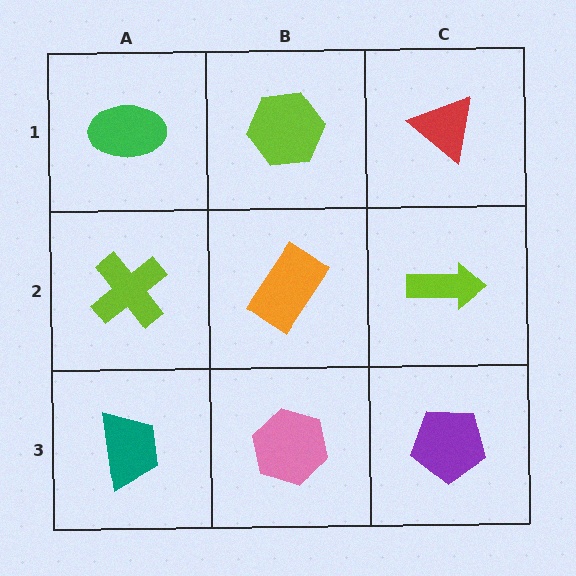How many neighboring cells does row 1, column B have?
3.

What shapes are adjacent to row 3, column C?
A lime arrow (row 2, column C), a pink hexagon (row 3, column B).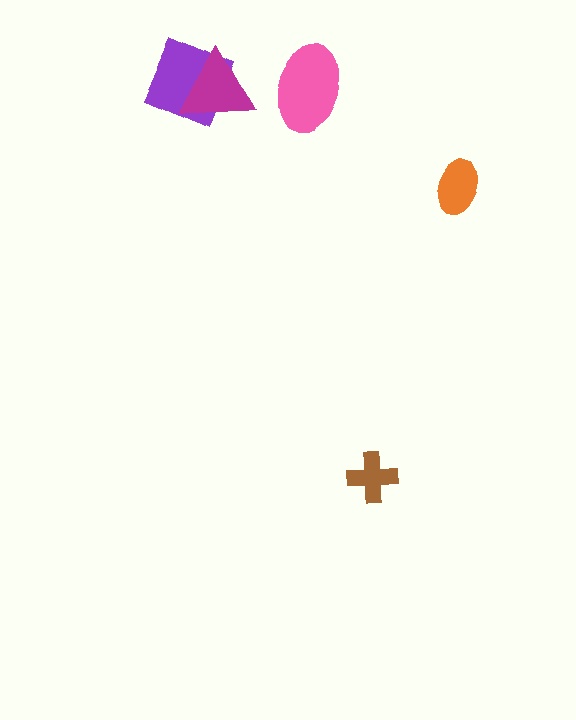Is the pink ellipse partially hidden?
No, no other shape covers it.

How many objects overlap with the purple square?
1 object overlaps with the purple square.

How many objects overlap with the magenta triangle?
1 object overlaps with the magenta triangle.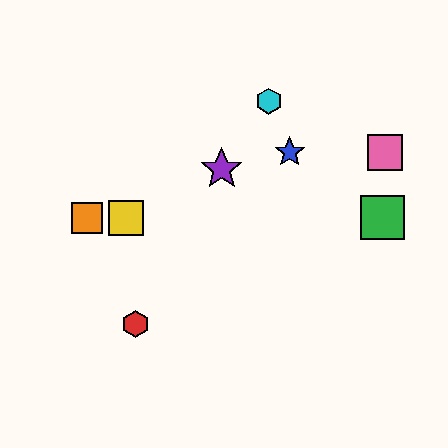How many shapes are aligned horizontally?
3 shapes (the green square, the yellow square, the orange square) are aligned horizontally.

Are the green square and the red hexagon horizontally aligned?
No, the green square is at y≈218 and the red hexagon is at y≈324.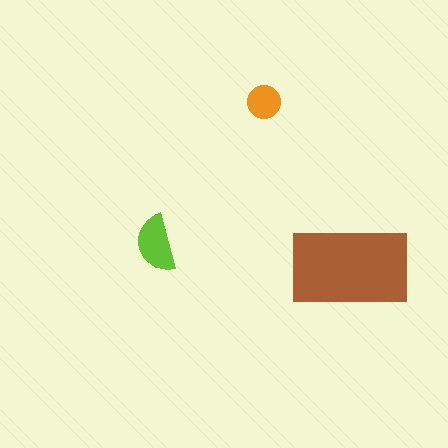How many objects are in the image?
There are 3 objects in the image.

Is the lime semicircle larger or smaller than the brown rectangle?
Smaller.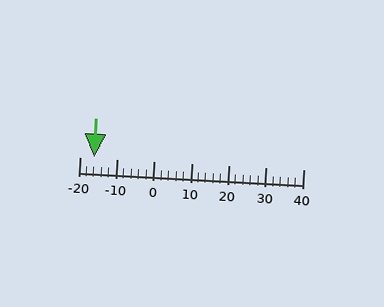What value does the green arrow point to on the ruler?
The green arrow points to approximately -16.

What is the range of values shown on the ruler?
The ruler shows values from -20 to 40.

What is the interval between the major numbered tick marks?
The major tick marks are spaced 10 units apart.